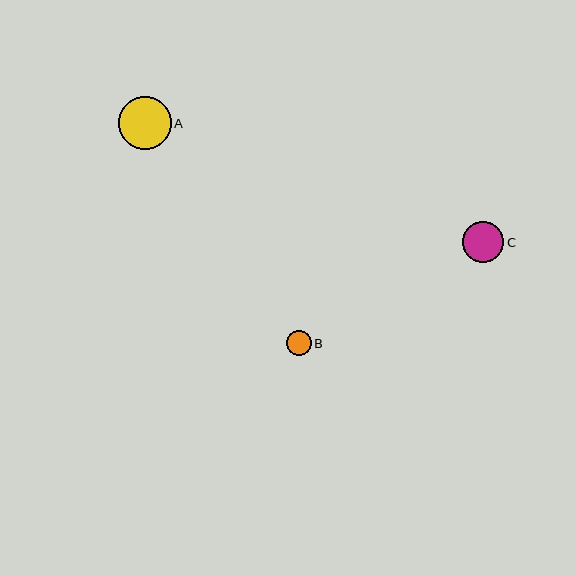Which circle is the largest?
Circle A is the largest with a size of approximately 53 pixels.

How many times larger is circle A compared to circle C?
Circle A is approximately 1.3 times the size of circle C.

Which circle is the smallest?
Circle B is the smallest with a size of approximately 25 pixels.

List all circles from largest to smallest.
From largest to smallest: A, C, B.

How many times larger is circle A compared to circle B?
Circle A is approximately 2.1 times the size of circle B.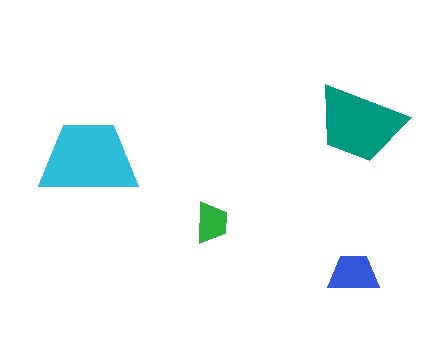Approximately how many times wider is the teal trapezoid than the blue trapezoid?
About 2 times wider.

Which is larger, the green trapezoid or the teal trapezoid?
The teal one.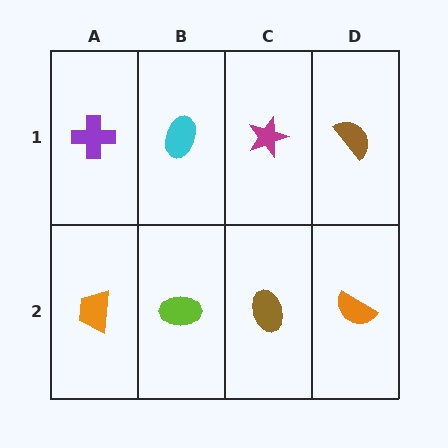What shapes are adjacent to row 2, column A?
A purple cross (row 1, column A), a lime ellipse (row 2, column B).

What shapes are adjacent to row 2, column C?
A magenta star (row 1, column C), a lime ellipse (row 2, column B), an orange semicircle (row 2, column D).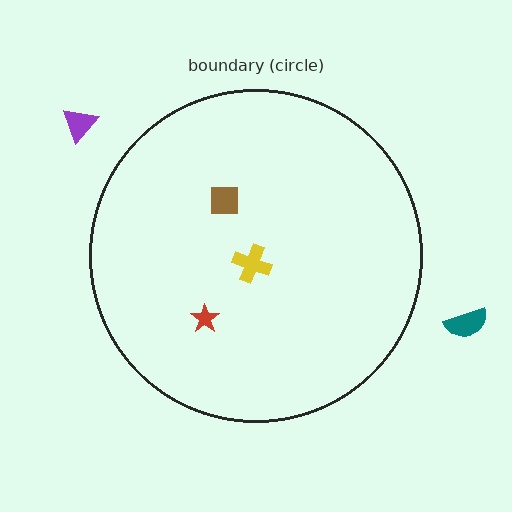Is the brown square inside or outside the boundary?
Inside.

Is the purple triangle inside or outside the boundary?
Outside.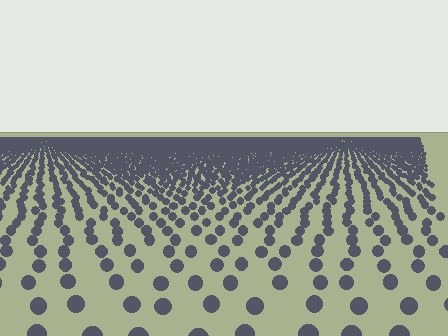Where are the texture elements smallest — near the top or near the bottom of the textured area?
Near the top.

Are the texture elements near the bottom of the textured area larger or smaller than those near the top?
Larger. Near the bottom, elements are closer to the viewer and appear at a bigger on-screen size.